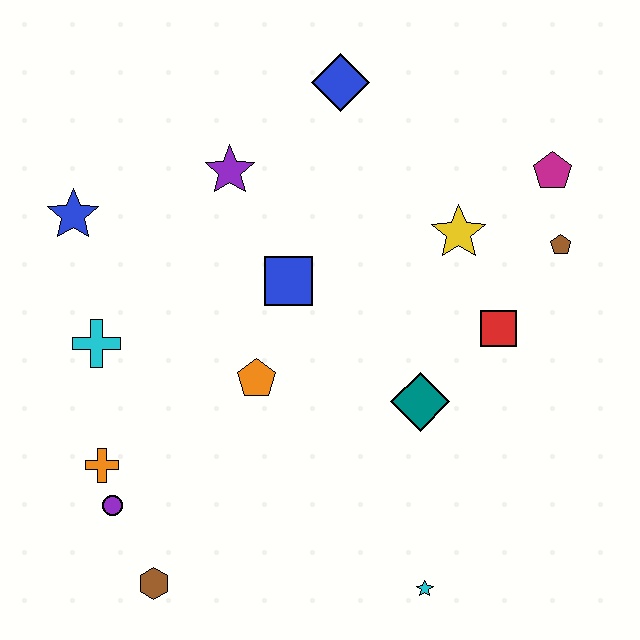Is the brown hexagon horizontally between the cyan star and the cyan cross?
Yes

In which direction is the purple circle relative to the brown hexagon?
The purple circle is above the brown hexagon.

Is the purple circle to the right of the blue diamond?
No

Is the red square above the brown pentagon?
No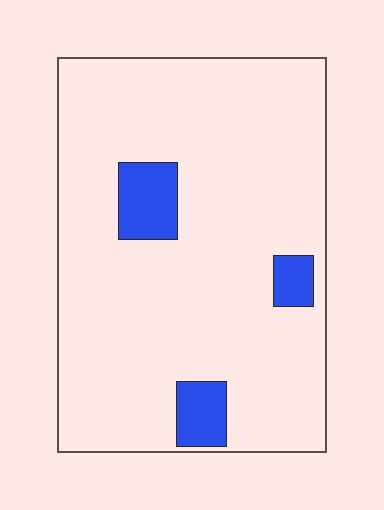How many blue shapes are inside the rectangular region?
3.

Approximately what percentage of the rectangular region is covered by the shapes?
Approximately 10%.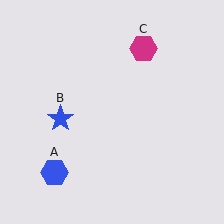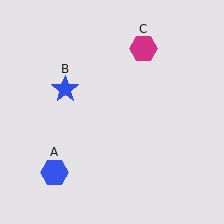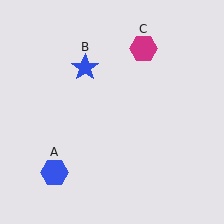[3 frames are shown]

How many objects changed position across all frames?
1 object changed position: blue star (object B).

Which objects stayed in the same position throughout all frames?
Blue hexagon (object A) and magenta hexagon (object C) remained stationary.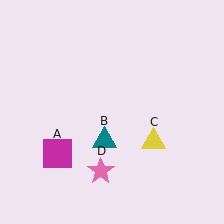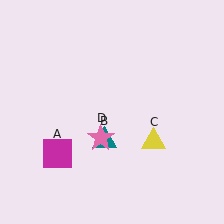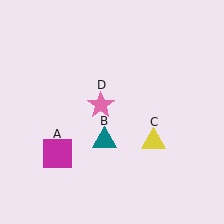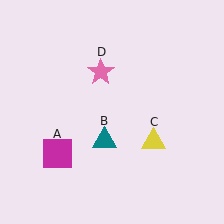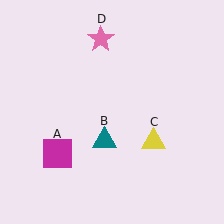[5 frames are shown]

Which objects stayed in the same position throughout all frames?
Magenta square (object A) and teal triangle (object B) and yellow triangle (object C) remained stationary.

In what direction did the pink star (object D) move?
The pink star (object D) moved up.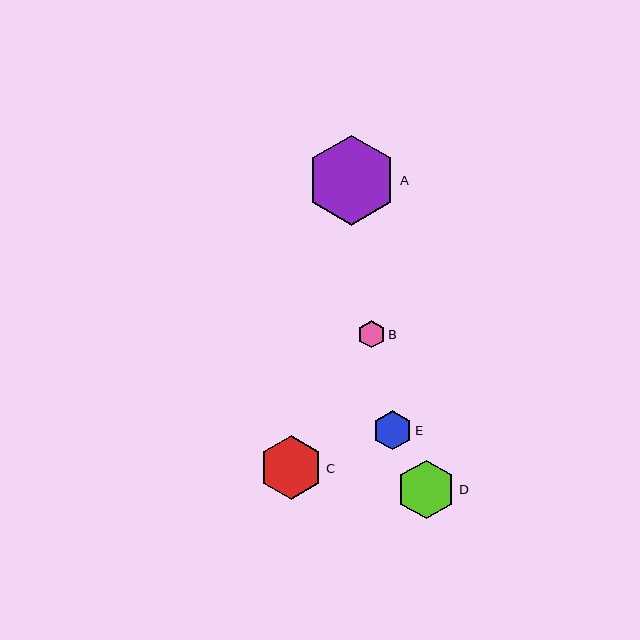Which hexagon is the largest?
Hexagon A is the largest with a size of approximately 90 pixels.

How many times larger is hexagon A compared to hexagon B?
Hexagon A is approximately 3.3 times the size of hexagon B.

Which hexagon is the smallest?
Hexagon B is the smallest with a size of approximately 27 pixels.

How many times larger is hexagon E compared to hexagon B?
Hexagon E is approximately 1.5 times the size of hexagon B.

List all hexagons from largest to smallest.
From largest to smallest: A, C, D, E, B.